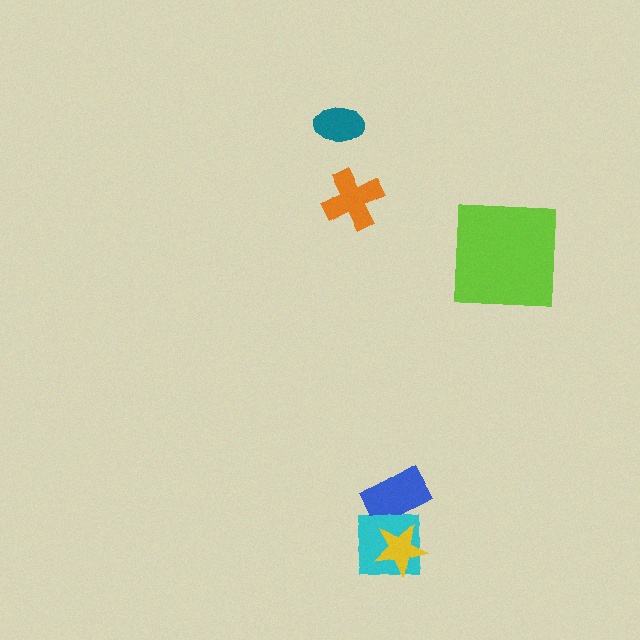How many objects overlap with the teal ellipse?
0 objects overlap with the teal ellipse.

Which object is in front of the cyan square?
The yellow star is in front of the cyan square.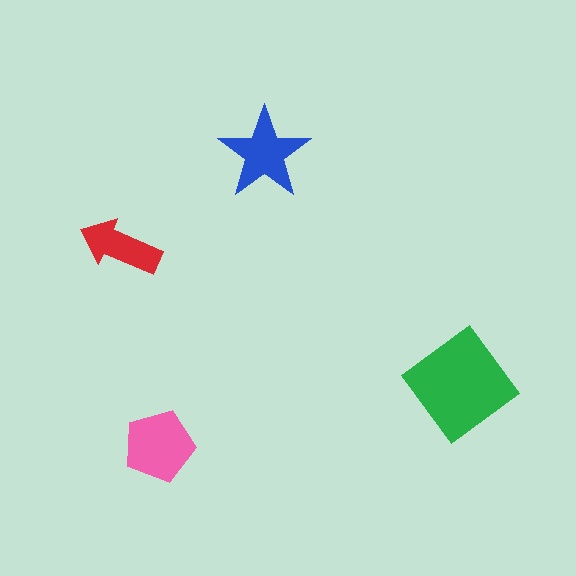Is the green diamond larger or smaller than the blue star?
Larger.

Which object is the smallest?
The red arrow.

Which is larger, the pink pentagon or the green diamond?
The green diamond.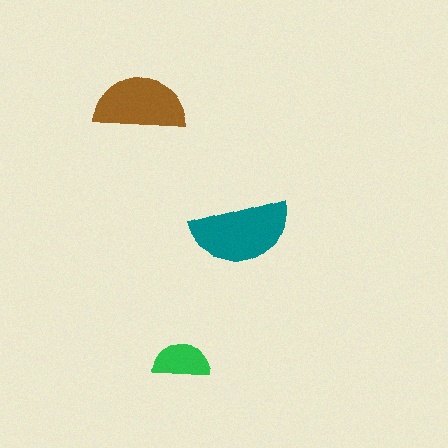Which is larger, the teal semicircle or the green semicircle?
The teal one.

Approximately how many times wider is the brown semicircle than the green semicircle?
About 1.5 times wider.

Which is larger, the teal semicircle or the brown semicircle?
The teal one.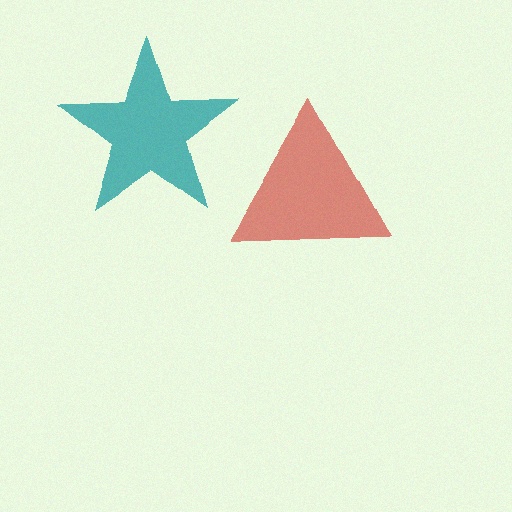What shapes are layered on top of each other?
The layered shapes are: a red triangle, a teal star.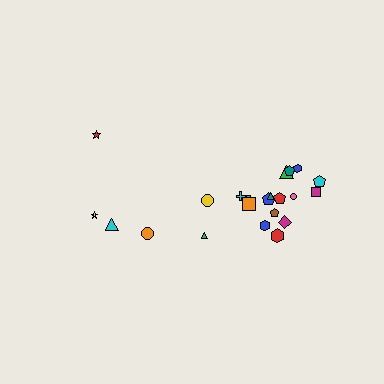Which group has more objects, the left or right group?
The right group.